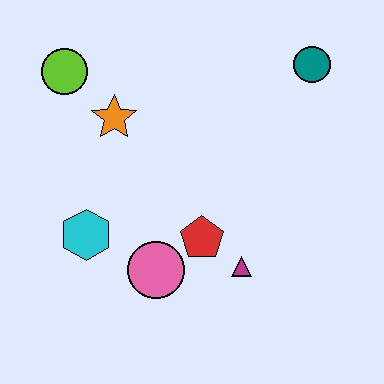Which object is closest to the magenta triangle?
The red pentagon is closest to the magenta triangle.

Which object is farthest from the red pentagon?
The lime circle is farthest from the red pentagon.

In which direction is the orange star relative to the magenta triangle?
The orange star is above the magenta triangle.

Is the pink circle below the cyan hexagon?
Yes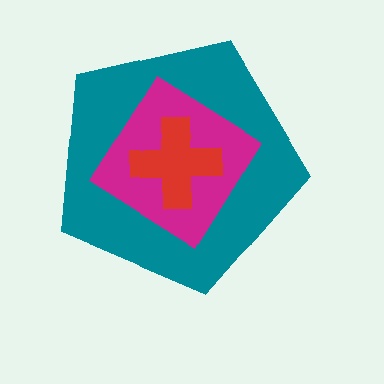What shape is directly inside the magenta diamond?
The red cross.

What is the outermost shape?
The teal pentagon.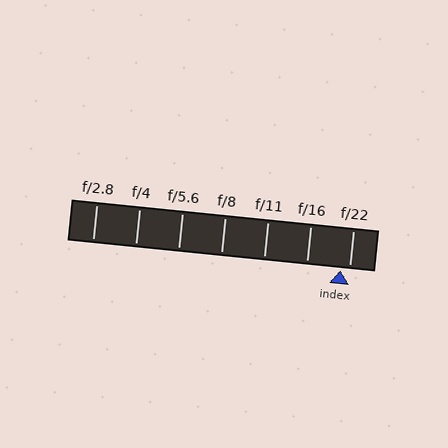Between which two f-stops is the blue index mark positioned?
The index mark is between f/16 and f/22.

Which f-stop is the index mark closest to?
The index mark is closest to f/22.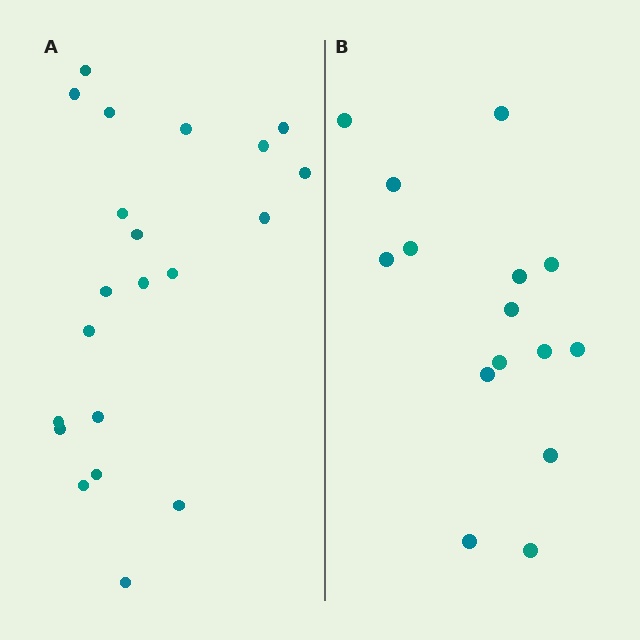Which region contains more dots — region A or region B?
Region A (the left region) has more dots.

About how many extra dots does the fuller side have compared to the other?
Region A has about 6 more dots than region B.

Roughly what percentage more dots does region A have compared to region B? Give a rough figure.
About 40% more.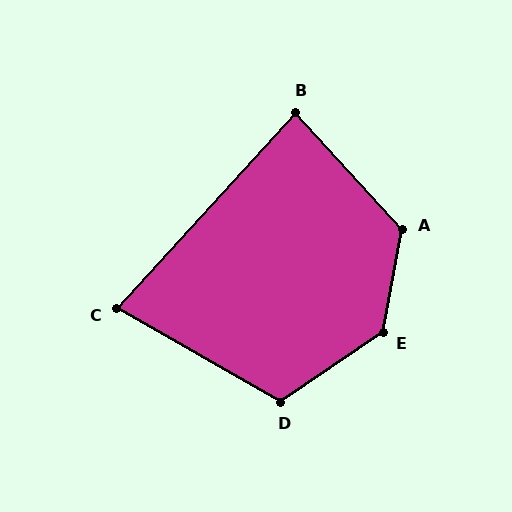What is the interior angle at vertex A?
Approximately 127 degrees (obtuse).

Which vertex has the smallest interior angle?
C, at approximately 78 degrees.